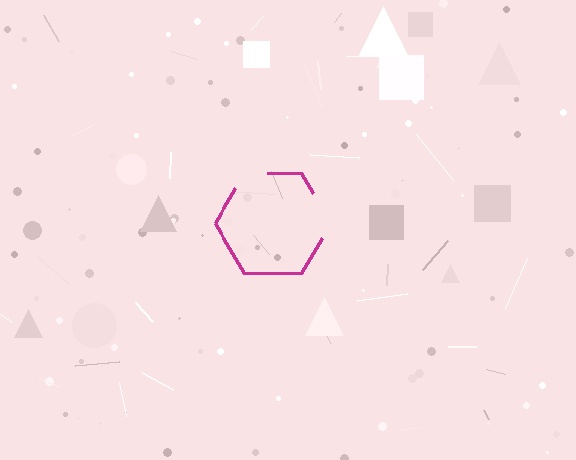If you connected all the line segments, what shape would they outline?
They would outline a hexagon.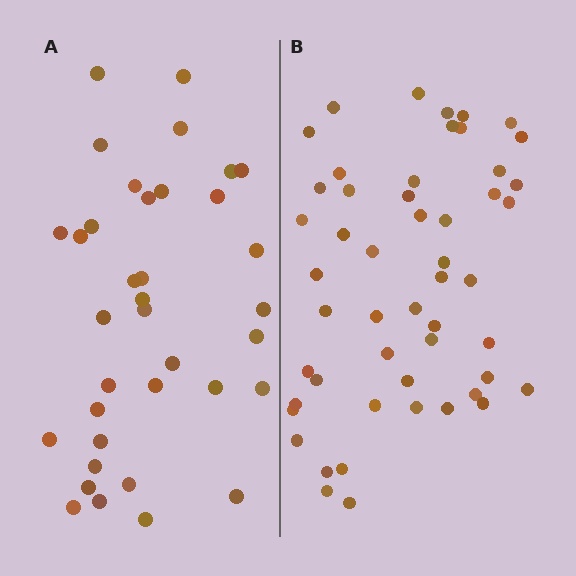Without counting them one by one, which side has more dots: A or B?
Region B (the right region) has more dots.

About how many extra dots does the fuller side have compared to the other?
Region B has approximately 15 more dots than region A.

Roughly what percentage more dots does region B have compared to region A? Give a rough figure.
About 40% more.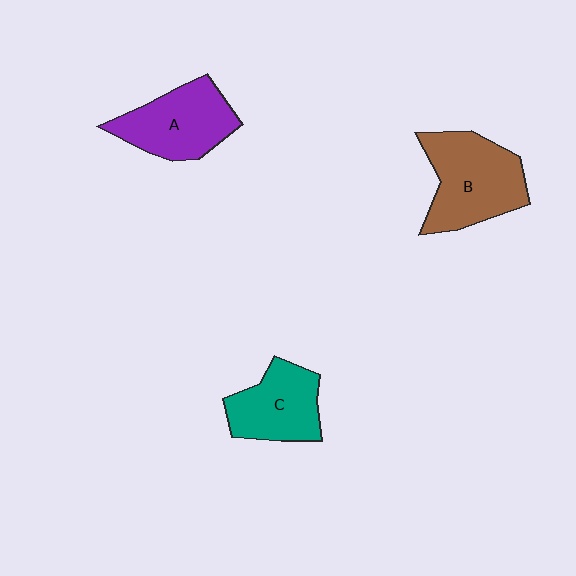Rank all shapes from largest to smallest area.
From largest to smallest: B (brown), A (purple), C (teal).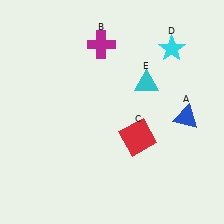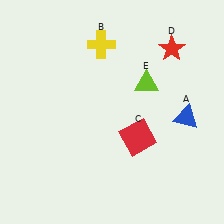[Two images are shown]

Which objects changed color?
B changed from magenta to yellow. D changed from cyan to red. E changed from cyan to lime.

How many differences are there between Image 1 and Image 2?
There are 3 differences between the two images.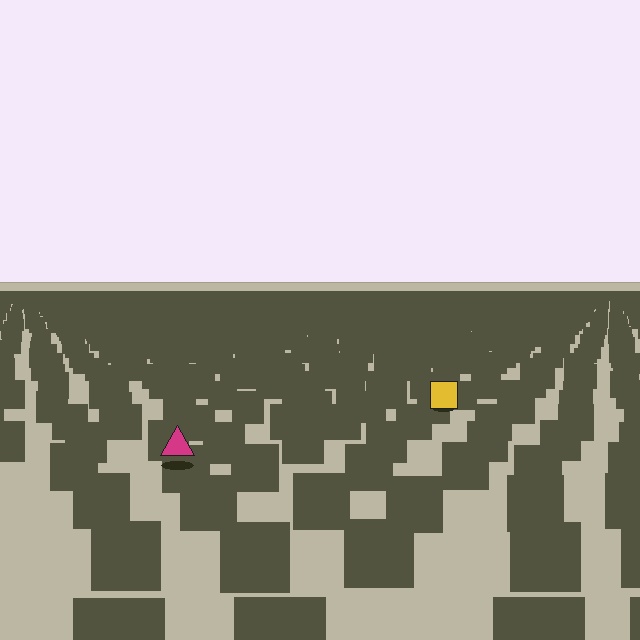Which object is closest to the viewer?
The magenta triangle is closest. The texture marks near it are larger and more spread out.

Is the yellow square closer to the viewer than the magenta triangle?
No. The magenta triangle is closer — you can tell from the texture gradient: the ground texture is coarser near it.